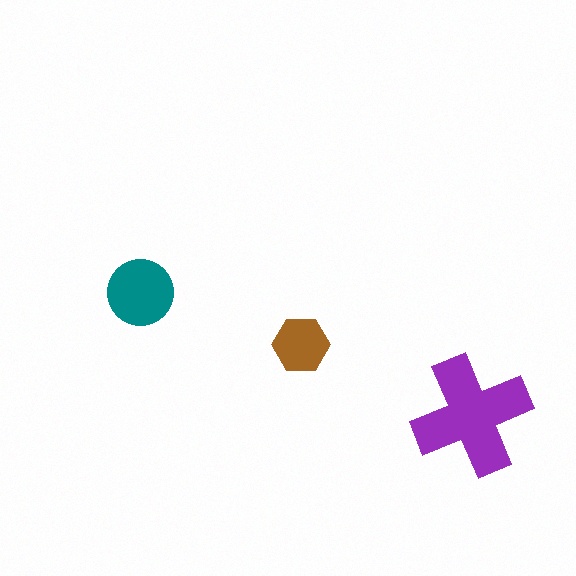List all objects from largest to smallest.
The purple cross, the teal circle, the brown hexagon.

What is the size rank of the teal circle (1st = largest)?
2nd.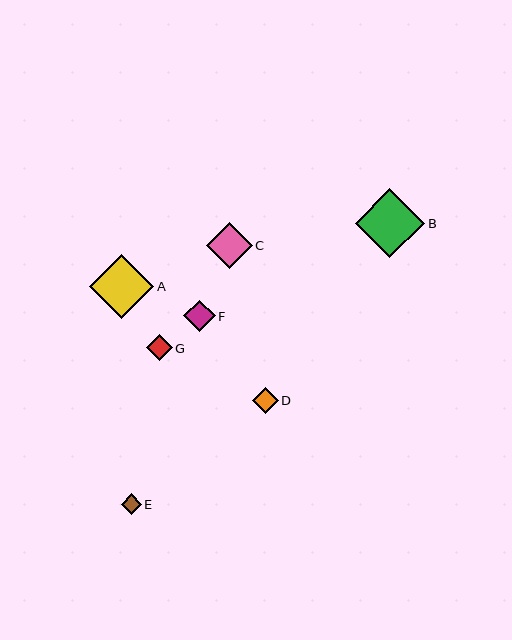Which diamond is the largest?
Diamond B is the largest with a size of approximately 69 pixels.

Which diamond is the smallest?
Diamond E is the smallest with a size of approximately 20 pixels.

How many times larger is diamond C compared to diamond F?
Diamond C is approximately 1.5 times the size of diamond F.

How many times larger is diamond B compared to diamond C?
Diamond B is approximately 1.5 times the size of diamond C.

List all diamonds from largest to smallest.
From largest to smallest: B, A, C, F, D, G, E.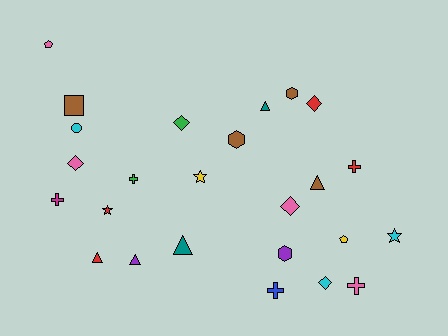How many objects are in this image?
There are 25 objects.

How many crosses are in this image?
There are 5 crosses.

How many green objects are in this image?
There are 2 green objects.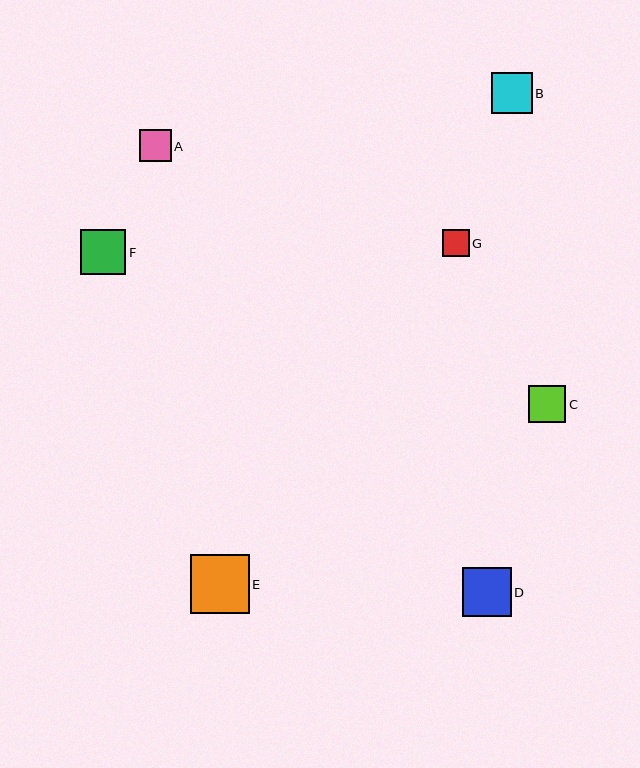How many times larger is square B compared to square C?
Square B is approximately 1.1 times the size of square C.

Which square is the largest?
Square E is the largest with a size of approximately 59 pixels.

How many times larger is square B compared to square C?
Square B is approximately 1.1 times the size of square C.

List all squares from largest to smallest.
From largest to smallest: E, D, F, B, C, A, G.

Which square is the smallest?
Square G is the smallest with a size of approximately 27 pixels.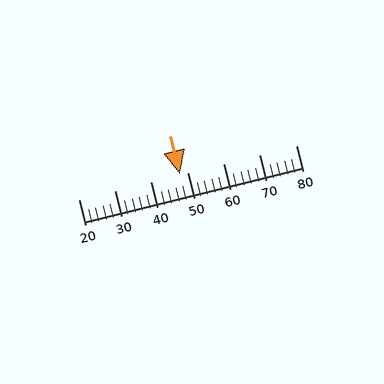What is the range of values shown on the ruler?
The ruler shows values from 20 to 80.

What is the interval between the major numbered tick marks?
The major tick marks are spaced 10 units apart.